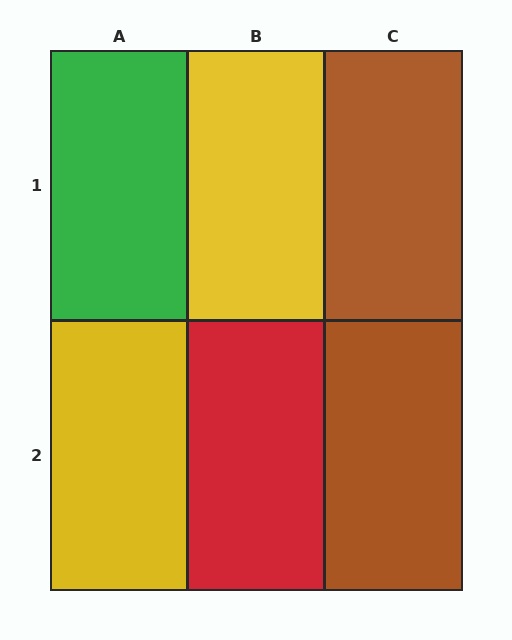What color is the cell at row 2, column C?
Brown.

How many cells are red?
1 cell is red.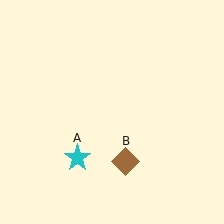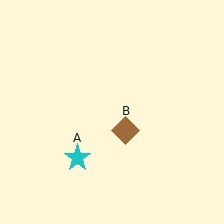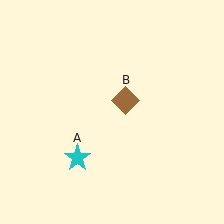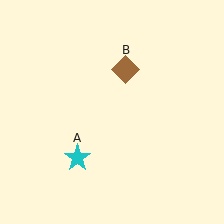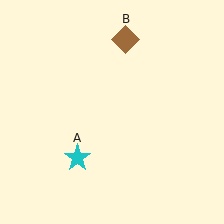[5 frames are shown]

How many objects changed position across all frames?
1 object changed position: brown diamond (object B).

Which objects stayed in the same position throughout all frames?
Cyan star (object A) remained stationary.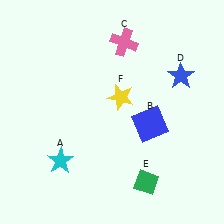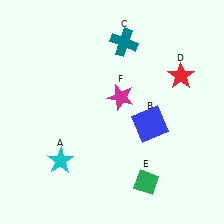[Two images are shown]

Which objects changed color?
C changed from pink to teal. D changed from blue to red. F changed from yellow to magenta.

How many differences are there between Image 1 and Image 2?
There are 3 differences between the two images.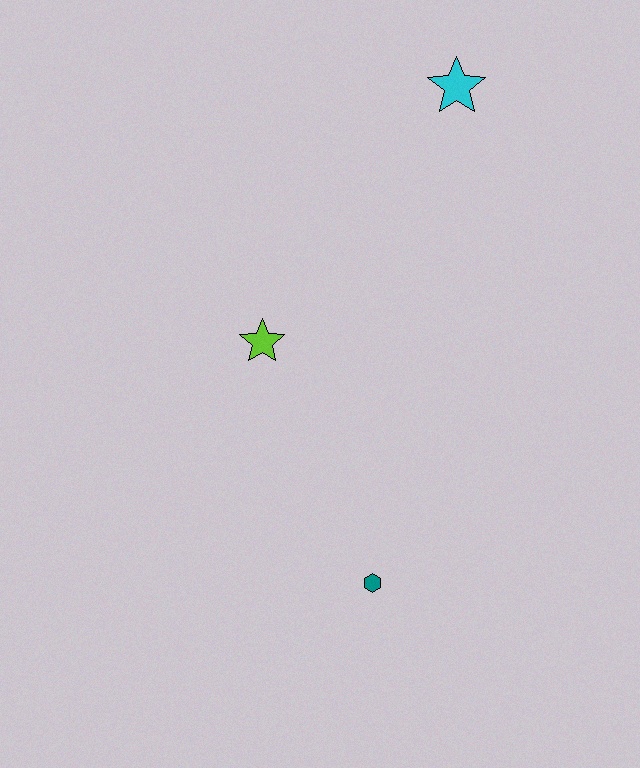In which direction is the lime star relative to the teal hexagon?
The lime star is above the teal hexagon.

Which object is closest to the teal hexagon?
The lime star is closest to the teal hexagon.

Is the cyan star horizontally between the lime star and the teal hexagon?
No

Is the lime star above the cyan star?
No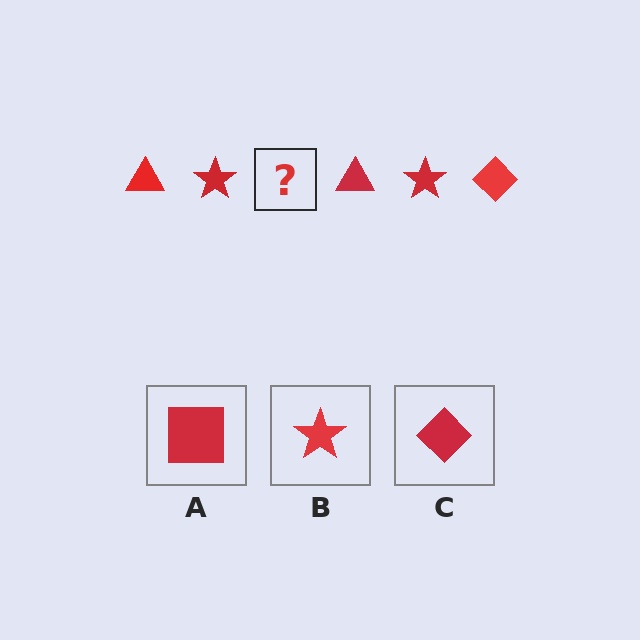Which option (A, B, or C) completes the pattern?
C.